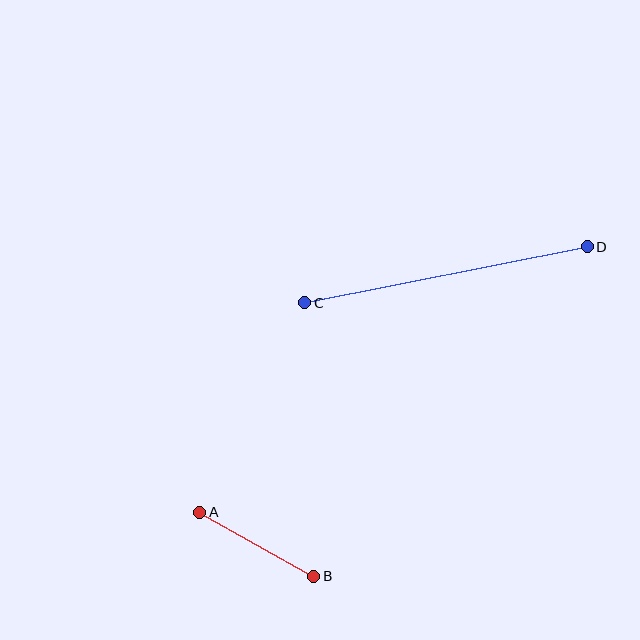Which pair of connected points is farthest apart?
Points C and D are farthest apart.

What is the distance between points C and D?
The distance is approximately 288 pixels.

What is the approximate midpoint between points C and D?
The midpoint is at approximately (446, 275) pixels.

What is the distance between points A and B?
The distance is approximately 131 pixels.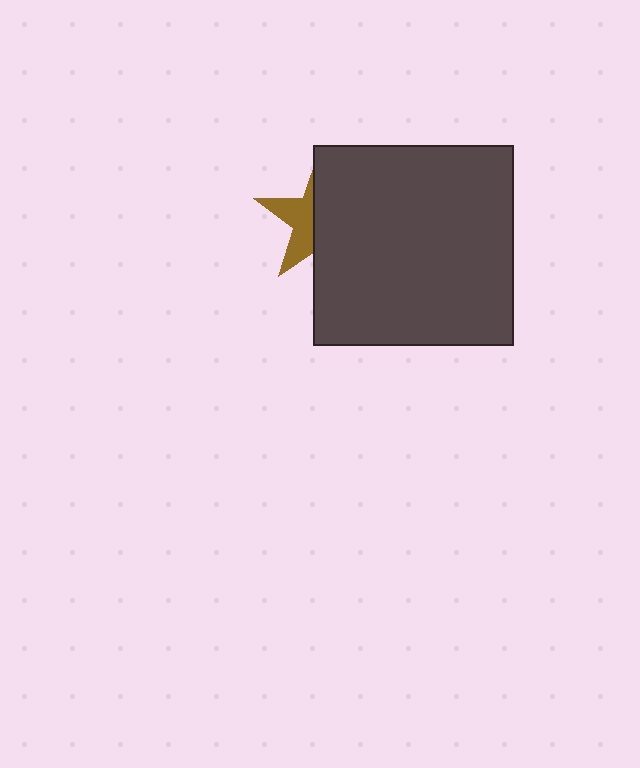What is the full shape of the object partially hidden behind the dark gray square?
The partially hidden object is a brown star.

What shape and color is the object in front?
The object in front is a dark gray square.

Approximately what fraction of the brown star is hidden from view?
Roughly 60% of the brown star is hidden behind the dark gray square.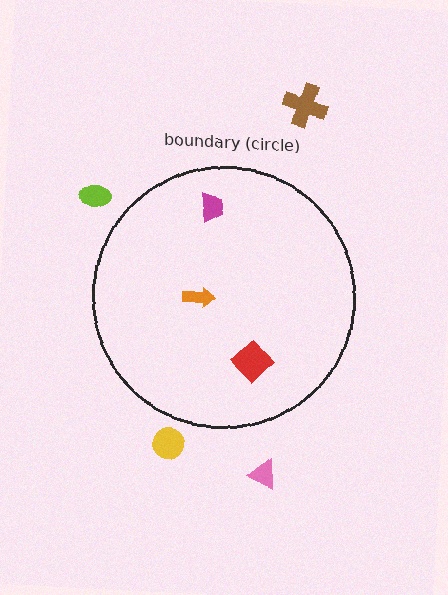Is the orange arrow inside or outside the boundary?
Inside.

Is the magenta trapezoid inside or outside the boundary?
Inside.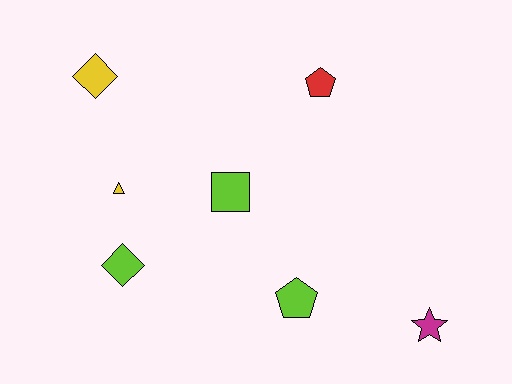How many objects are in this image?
There are 7 objects.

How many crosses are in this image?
There are no crosses.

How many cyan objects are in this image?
There are no cyan objects.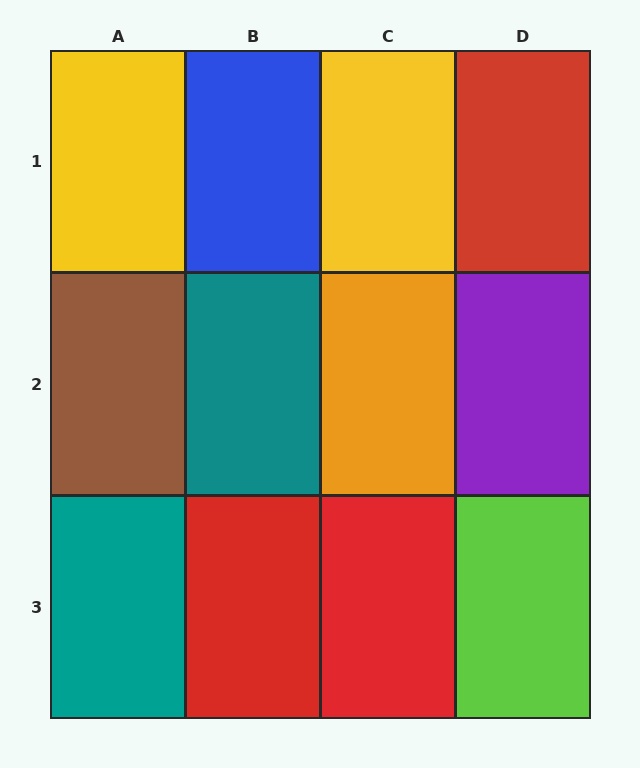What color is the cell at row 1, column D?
Red.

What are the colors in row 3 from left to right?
Teal, red, red, lime.